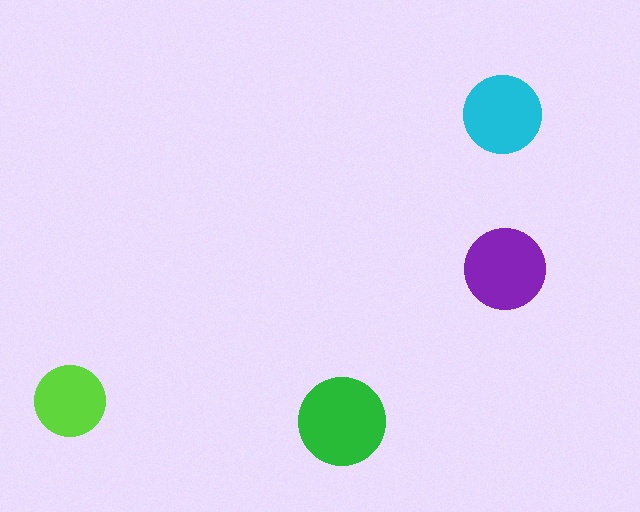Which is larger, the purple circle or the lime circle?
The purple one.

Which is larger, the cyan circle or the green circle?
The green one.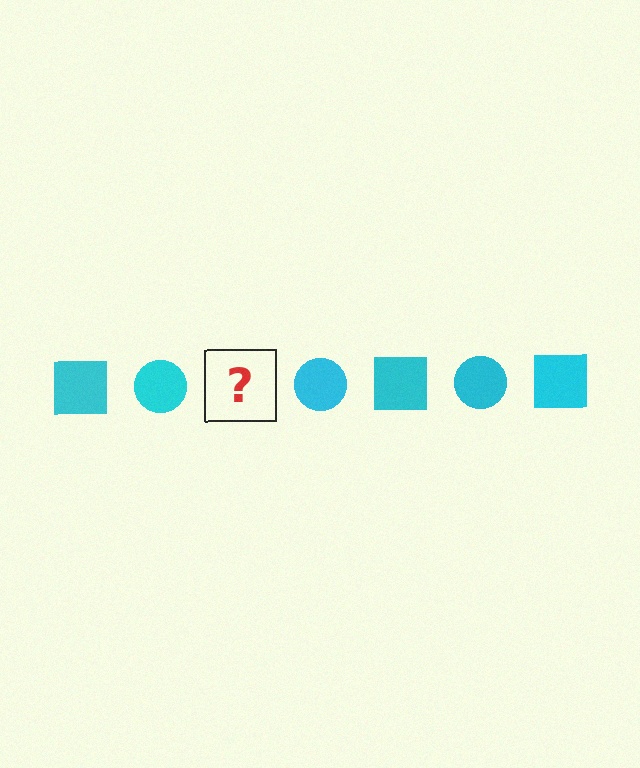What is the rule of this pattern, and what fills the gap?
The rule is that the pattern cycles through square, circle shapes in cyan. The gap should be filled with a cyan square.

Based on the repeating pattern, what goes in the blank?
The blank should be a cyan square.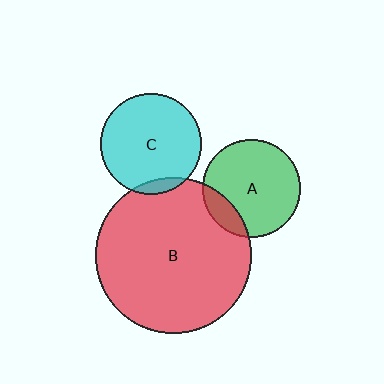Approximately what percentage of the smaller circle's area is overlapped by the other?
Approximately 15%.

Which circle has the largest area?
Circle B (red).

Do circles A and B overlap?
Yes.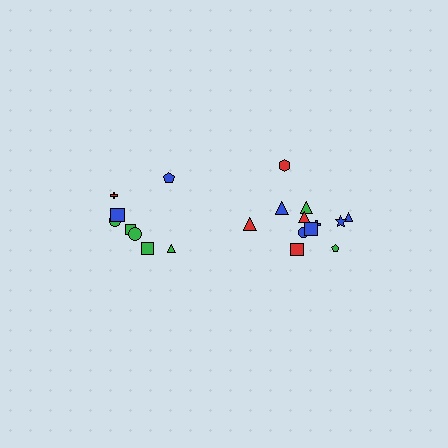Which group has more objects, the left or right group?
The right group.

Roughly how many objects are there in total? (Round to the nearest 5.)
Roughly 20 objects in total.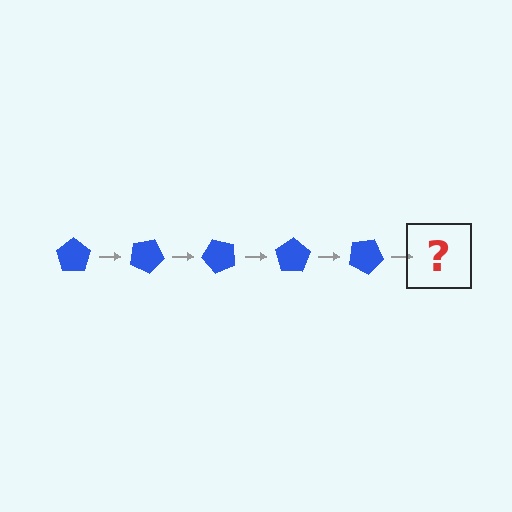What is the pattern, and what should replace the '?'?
The pattern is that the pentagon rotates 25 degrees each step. The '?' should be a blue pentagon rotated 125 degrees.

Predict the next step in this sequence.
The next step is a blue pentagon rotated 125 degrees.